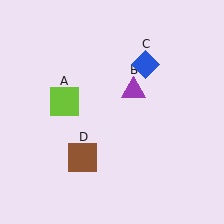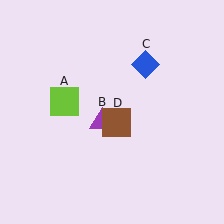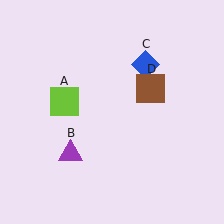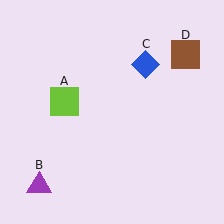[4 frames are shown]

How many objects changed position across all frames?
2 objects changed position: purple triangle (object B), brown square (object D).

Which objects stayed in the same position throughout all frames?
Lime square (object A) and blue diamond (object C) remained stationary.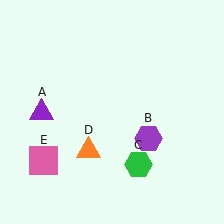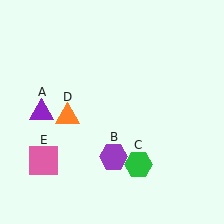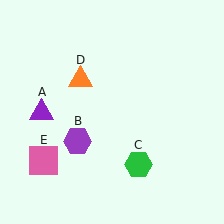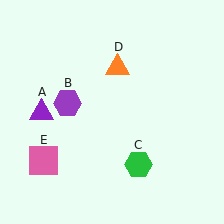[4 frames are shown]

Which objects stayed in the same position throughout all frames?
Purple triangle (object A) and green hexagon (object C) and pink square (object E) remained stationary.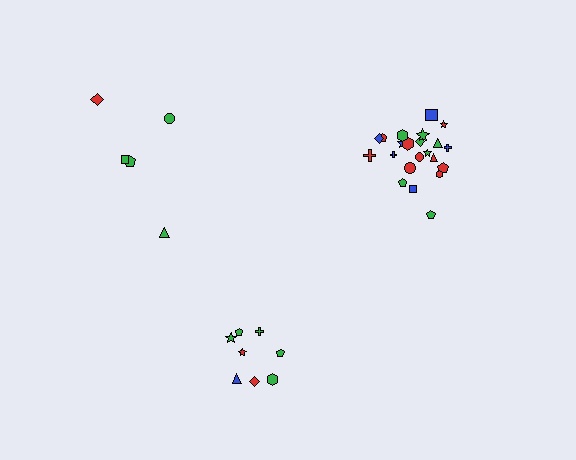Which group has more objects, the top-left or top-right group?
The top-right group.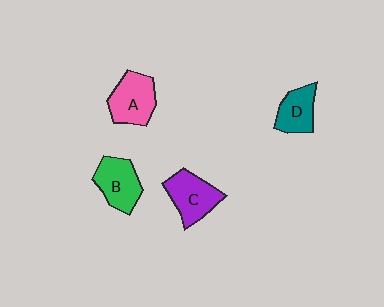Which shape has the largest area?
Shape C (purple).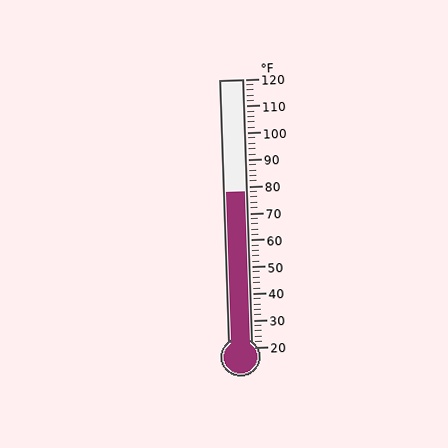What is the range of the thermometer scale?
The thermometer scale ranges from 20°F to 120°F.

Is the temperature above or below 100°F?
The temperature is below 100°F.